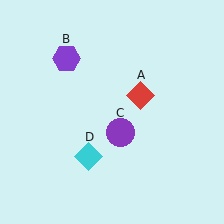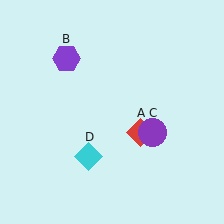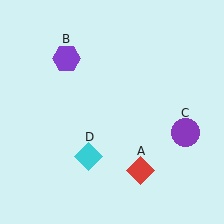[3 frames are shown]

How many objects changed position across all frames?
2 objects changed position: red diamond (object A), purple circle (object C).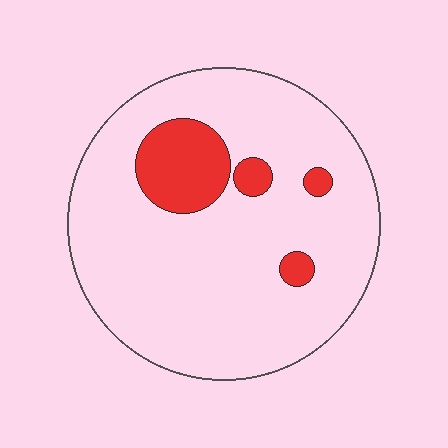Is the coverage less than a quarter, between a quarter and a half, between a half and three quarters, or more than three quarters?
Less than a quarter.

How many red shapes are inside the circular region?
4.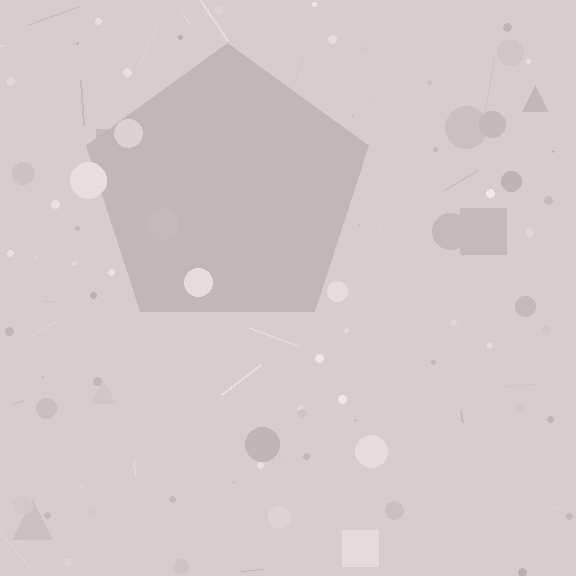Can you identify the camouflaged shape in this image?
The camouflaged shape is a pentagon.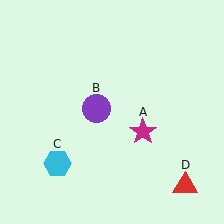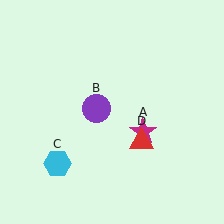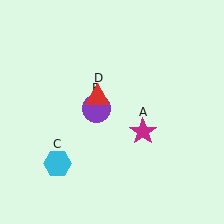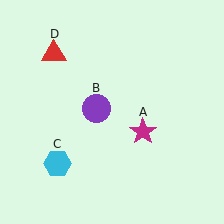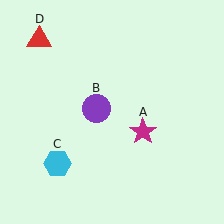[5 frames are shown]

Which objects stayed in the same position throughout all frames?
Magenta star (object A) and purple circle (object B) and cyan hexagon (object C) remained stationary.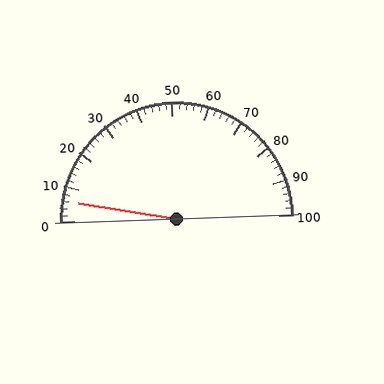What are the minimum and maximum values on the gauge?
The gauge ranges from 0 to 100.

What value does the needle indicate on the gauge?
The needle indicates approximately 6.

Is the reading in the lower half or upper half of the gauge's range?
The reading is in the lower half of the range (0 to 100).